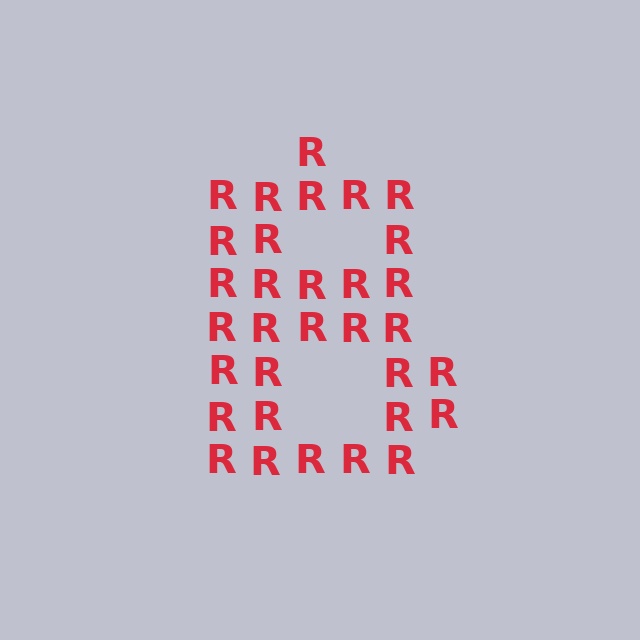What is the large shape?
The large shape is the digit 8.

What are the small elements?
The small elements are letter R's.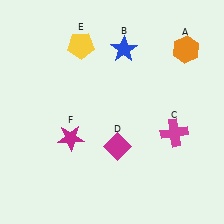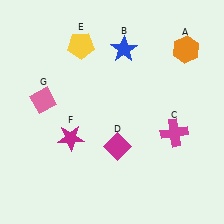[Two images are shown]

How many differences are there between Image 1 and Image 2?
There is 1 difference between the two images.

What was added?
A pink diamond (G) was added in Image 2.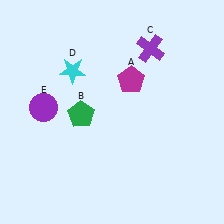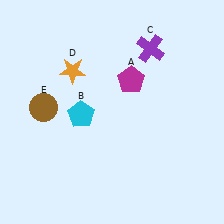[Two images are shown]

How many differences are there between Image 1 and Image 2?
There are 3 differences between the two images.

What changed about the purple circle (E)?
In Image 1, E is purple. In Image 2, it changed to brown.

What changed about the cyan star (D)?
In Image 1, D is cyan. In Image 2, it changed to orange.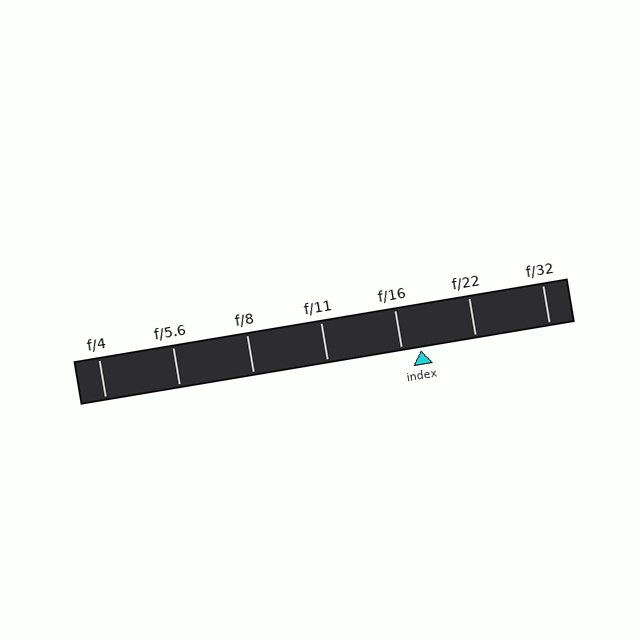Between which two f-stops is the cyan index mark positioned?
The index mark is between f/16 and f/22.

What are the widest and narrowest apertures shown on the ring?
The widest aperture shown is f/4 and the narrowest is f/32.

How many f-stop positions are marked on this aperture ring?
There are 7 f-stop positions marked.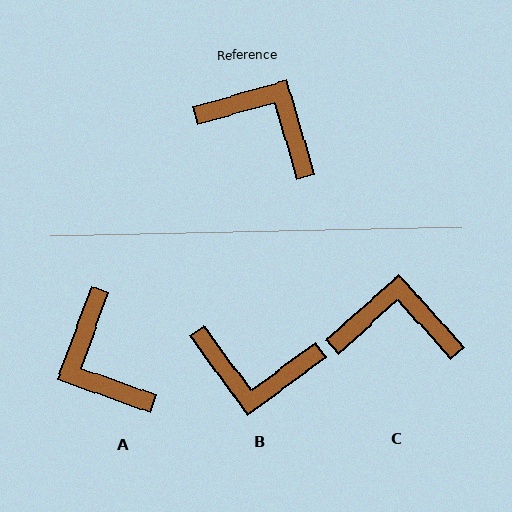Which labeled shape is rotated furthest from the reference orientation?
B, about 160 degrees away.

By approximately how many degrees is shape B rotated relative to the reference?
Approximately 160 degrees clockwise.